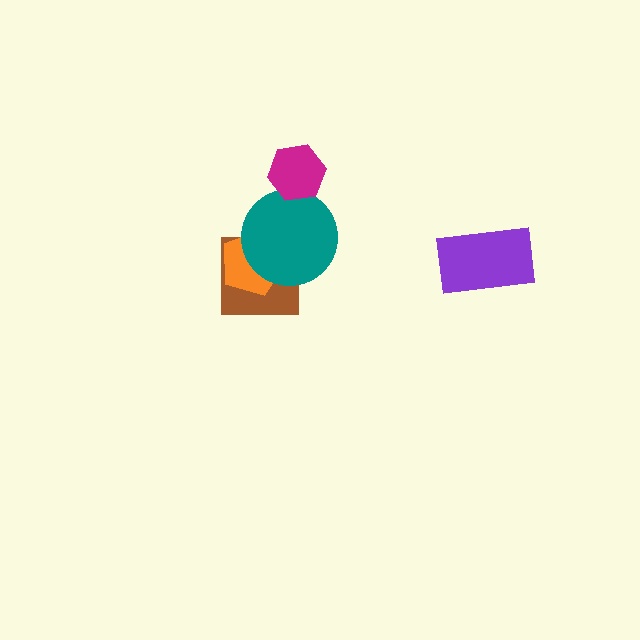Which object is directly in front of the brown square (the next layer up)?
The orange pentagon is directly in front of the brown square.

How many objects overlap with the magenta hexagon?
1 object overlaps with the magenta hexagon.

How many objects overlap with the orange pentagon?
2 objects overlap with the orange pentagon.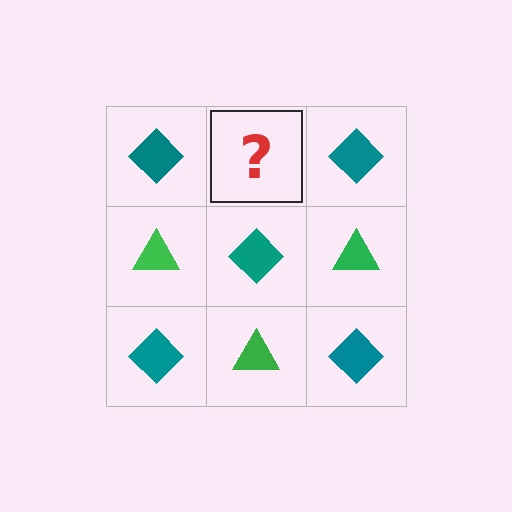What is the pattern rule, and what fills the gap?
The rule is that it alternates teal diamond and green triangle in a checkerboard pattern. The gap should be filled with a green triangle.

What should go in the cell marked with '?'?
The missing cell should contain a green triangle.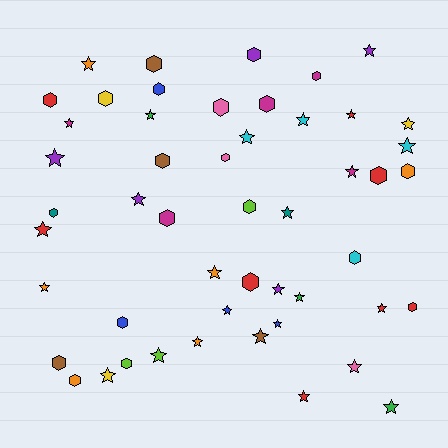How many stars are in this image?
There are 28 stars.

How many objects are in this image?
There are 50 objects.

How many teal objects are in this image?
There are 2 teal objects.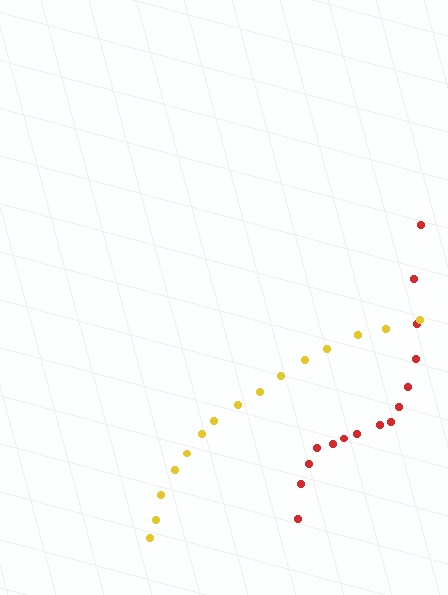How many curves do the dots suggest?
There are 2 distinct paths.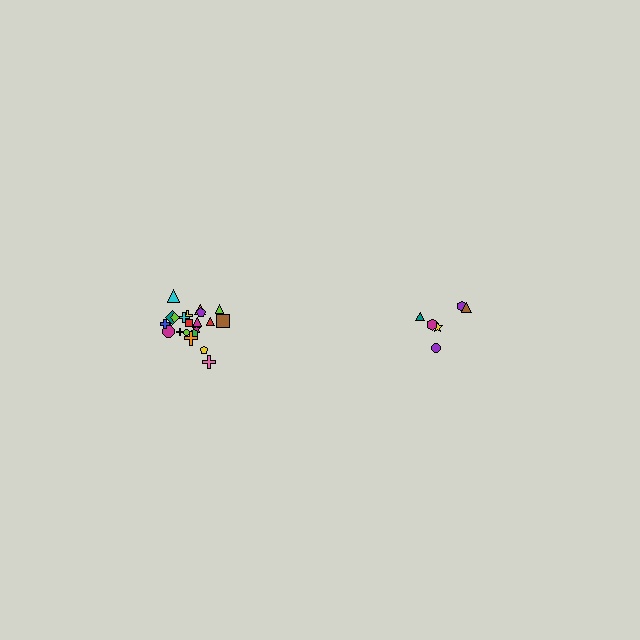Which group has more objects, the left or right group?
The left group.